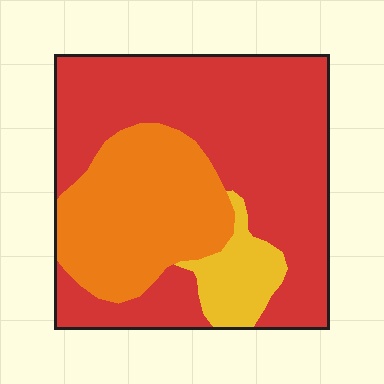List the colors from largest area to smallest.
From largest to smallest: red, orange, yellow.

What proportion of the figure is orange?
Orange takes up about one third (1/3) of the figure.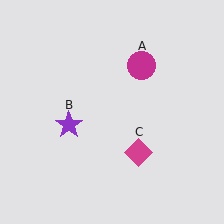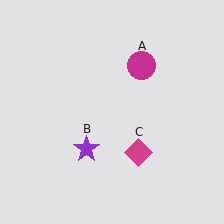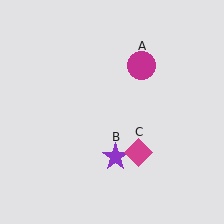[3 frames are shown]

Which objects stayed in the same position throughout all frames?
Magenta circle (object A) and magenta diamond (object C) remained stationary.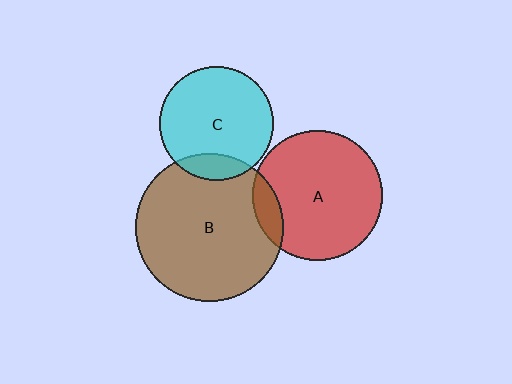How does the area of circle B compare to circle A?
Approximately 1.3 times.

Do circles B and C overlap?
Yes.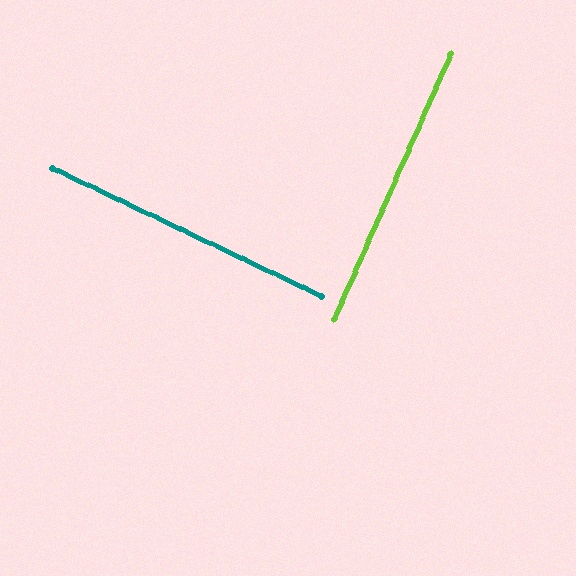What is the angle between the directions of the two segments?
Approximately 88 degrees.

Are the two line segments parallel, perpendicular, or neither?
Perpendicular — they meet at approximately 88°.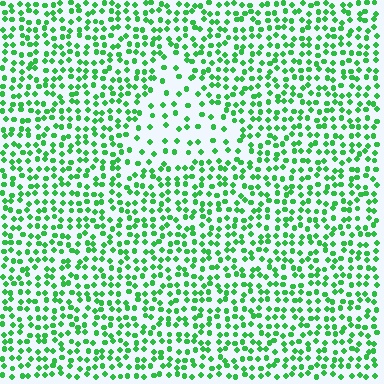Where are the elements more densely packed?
The elements are more densely packed outside the triangle boundary.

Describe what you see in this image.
The image contains small green elements arranged at two different densities. A triangle-shaped region is visible where the elements are less densely packed than the surrounding area.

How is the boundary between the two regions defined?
The boundary is defined by a change in element density (approximately 2.2x ratio). All elements are the same color, size, and shape.